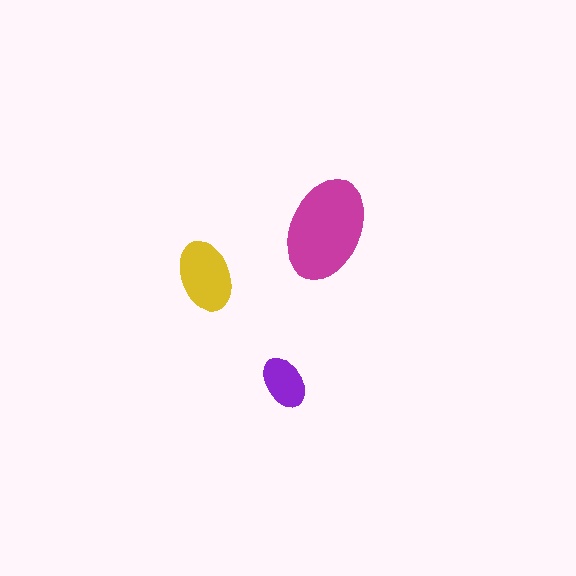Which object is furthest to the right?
The magenta ellipse is rightmost.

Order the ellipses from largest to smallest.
the magenta one, the yellow one, the purple one.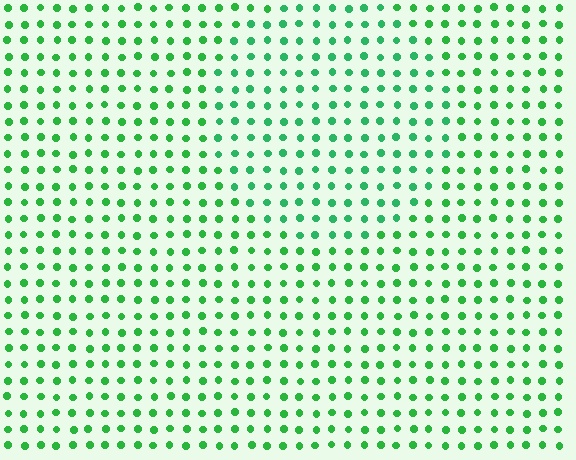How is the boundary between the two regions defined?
The boundary is defined purely by a slight shift in hue (about 16 degrees). Spacing, size, and orientation are identical on both sides.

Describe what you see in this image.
The image is filled with small green elements in a uniform arrangement. A circle-shaped region is visible where the elements are tinted to a slightly different hue, forming a subtle color boundary.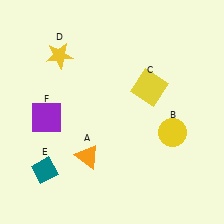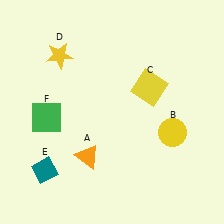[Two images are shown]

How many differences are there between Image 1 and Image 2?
There is 1 difference between the two images.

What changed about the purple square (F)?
In Image 1, F is purple. In Image 2, it changed to green.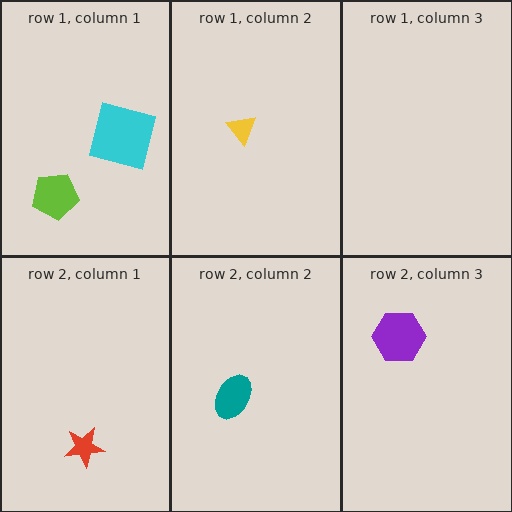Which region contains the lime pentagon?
The row 1, column 1 region.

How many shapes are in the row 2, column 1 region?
1.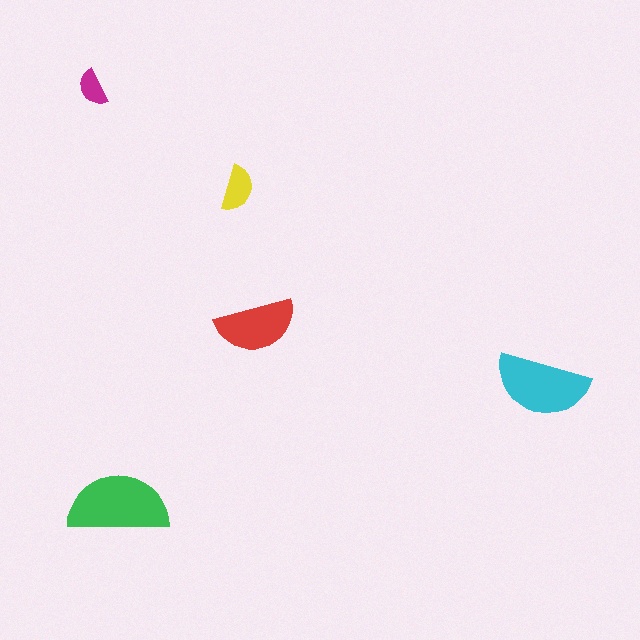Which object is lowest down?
The green semicircle is bottommost.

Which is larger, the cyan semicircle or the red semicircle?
The cyan one.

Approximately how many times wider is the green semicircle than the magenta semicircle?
About 2.5 times wider.